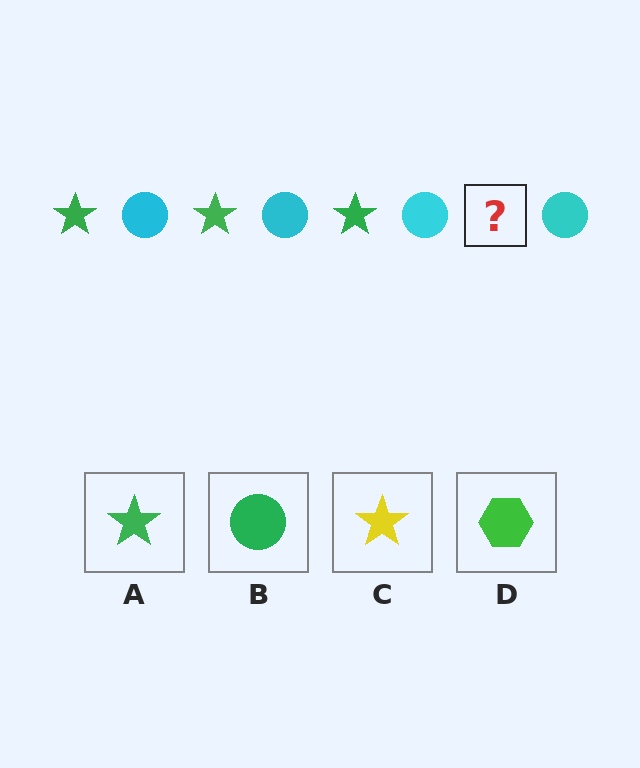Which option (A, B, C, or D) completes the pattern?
A.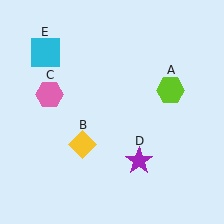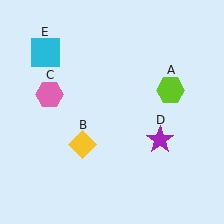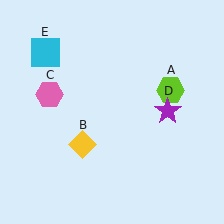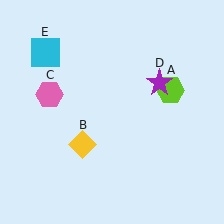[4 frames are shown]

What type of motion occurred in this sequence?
The purple star (object D) rotated counterclockwise around the center of the scene.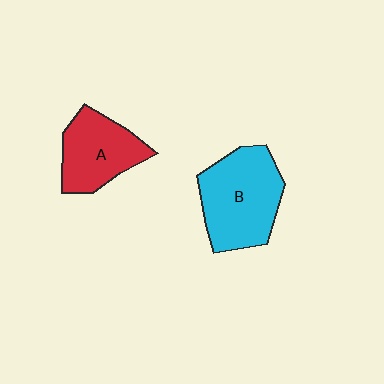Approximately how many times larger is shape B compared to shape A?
Approximately 1.3 times.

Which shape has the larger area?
Shape B (cyan).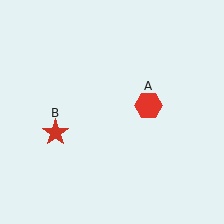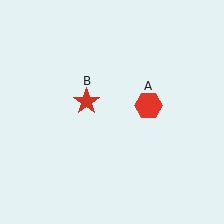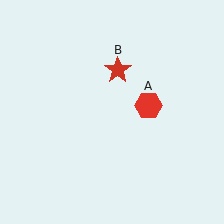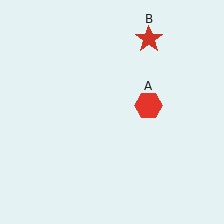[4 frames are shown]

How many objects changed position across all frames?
1 object changed position: red star (object B).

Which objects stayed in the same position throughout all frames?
Red hexagon (object A) remained stationary.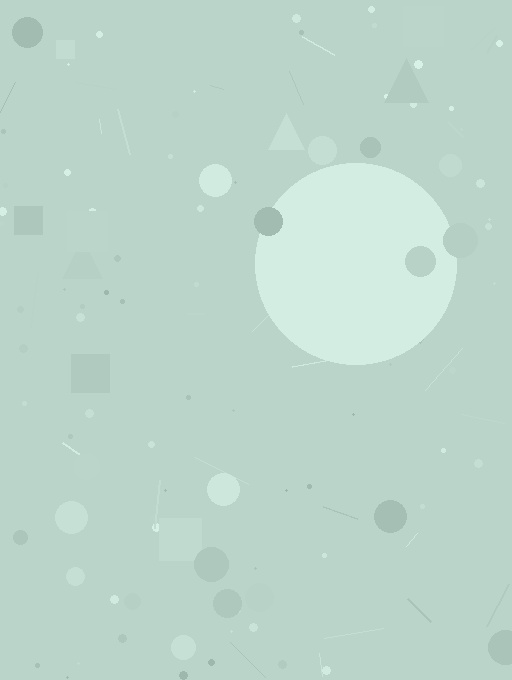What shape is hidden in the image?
A circle is hidden in the image.